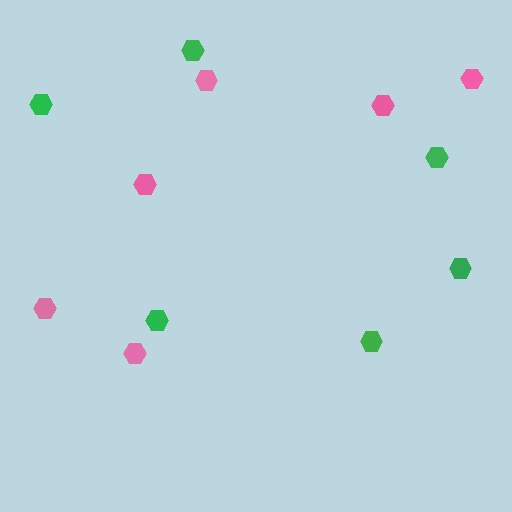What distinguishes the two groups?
There are 2 groups: one group of pink hexagons (6) and one group of green hexagons (6).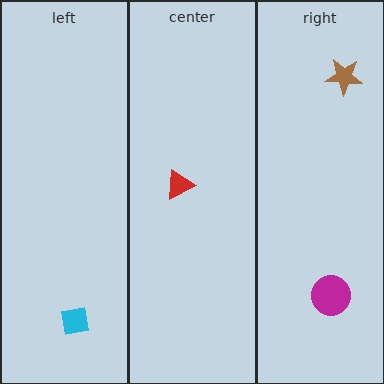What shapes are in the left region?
The cyan square.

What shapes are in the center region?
The red triangle.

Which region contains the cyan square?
The left region.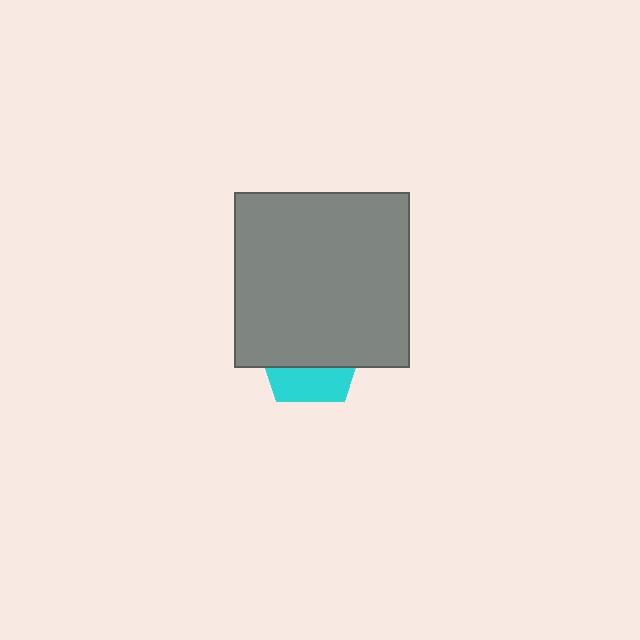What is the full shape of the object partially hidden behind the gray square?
The partially hidden object is a cyan pentagon.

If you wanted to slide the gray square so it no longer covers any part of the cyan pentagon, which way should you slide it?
Slide it up — that is the most direct way to separate the two shapes.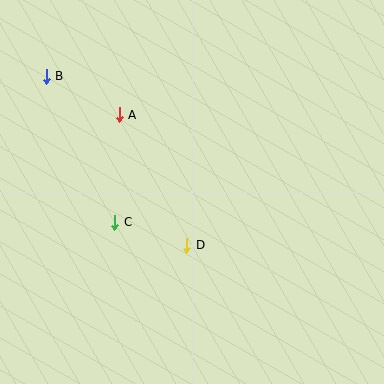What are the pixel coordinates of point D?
Point D is at (187, 245).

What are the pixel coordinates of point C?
Point C is at (115, 222).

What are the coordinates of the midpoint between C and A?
The midpoint between C and A is at (117, 169).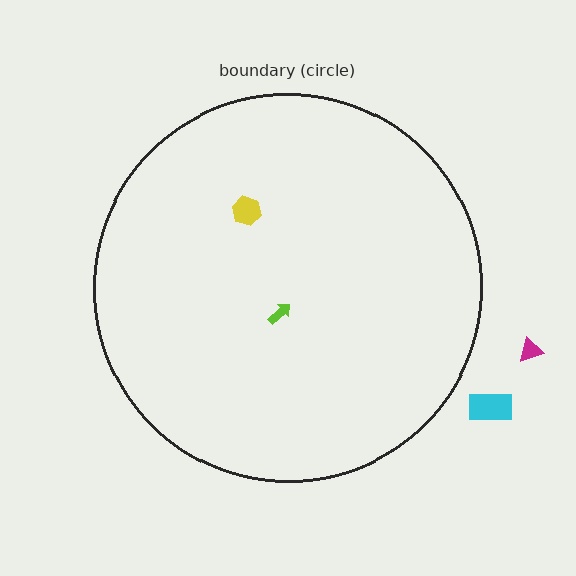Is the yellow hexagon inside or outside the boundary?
Inside.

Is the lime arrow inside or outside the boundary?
Inside.